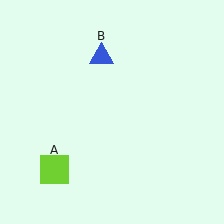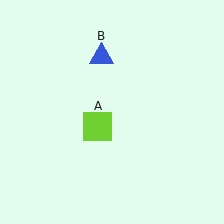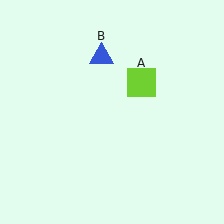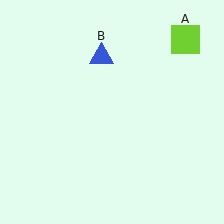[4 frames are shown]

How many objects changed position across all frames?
1 object changed position: lime square (object A).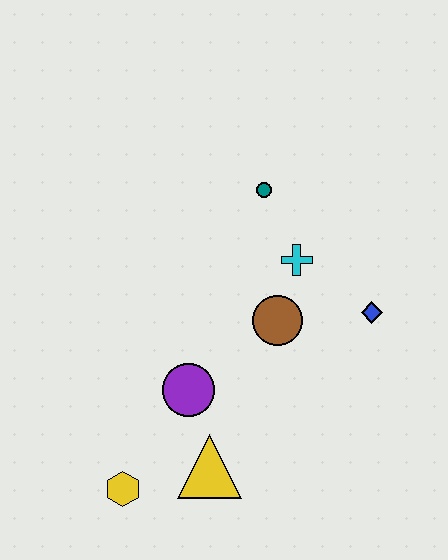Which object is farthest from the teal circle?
The yellow hexagon is farthest from the teal circle.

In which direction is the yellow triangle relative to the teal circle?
The yellow triangle is below the teal circle.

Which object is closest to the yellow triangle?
The purple circle is closest to the yellow triangle.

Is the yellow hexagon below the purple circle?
Yes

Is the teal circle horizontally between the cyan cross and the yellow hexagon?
Yes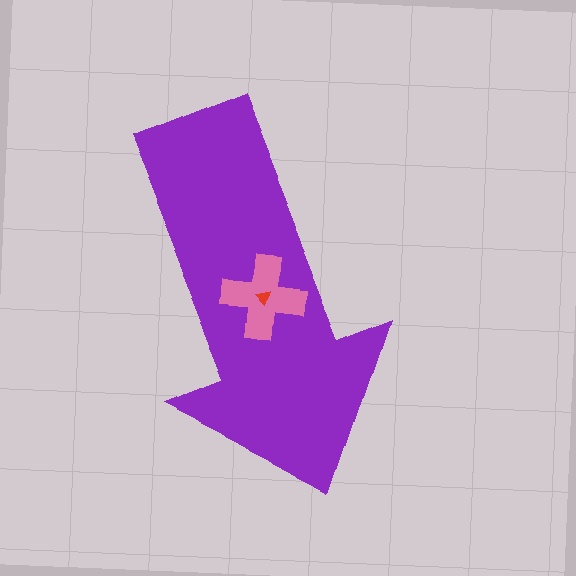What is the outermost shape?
The purple arrow.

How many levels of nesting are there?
3.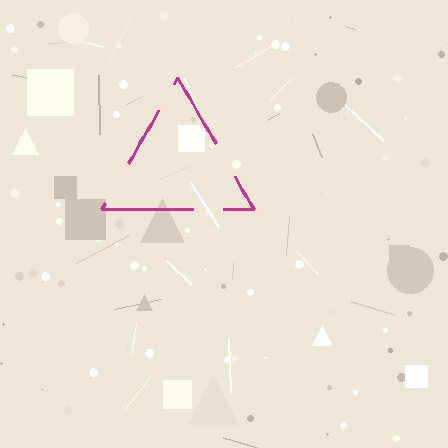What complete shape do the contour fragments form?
The contour fragments form a triangle.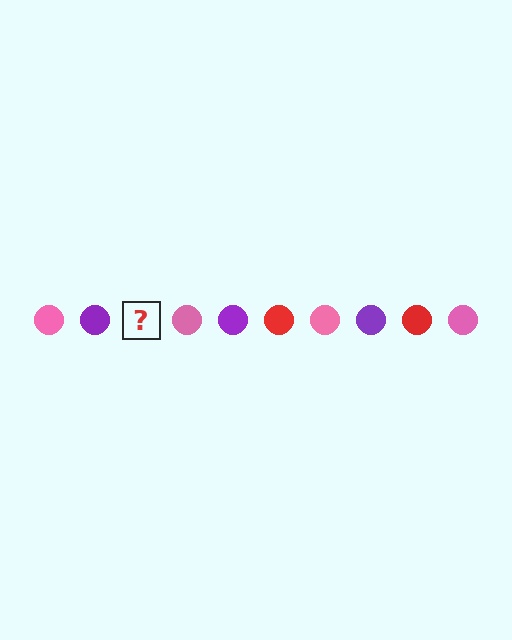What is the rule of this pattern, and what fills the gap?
The rule is that the pattern cycles through pink, purple, red circles. The gap should be filled with a red circle.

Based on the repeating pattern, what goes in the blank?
The blank should be a red circle.